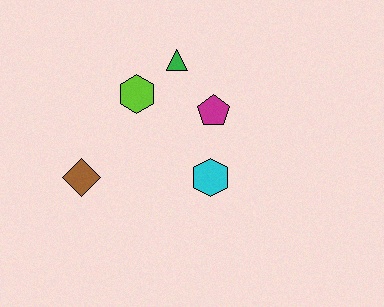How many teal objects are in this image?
There are no teal objects.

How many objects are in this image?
There are 5 objects.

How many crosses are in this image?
There are no crosses.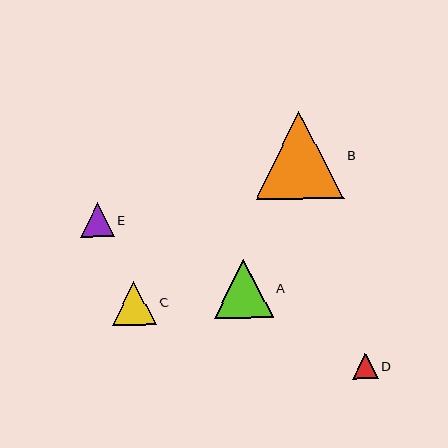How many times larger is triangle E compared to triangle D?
Triangle E is approximately 1.3 times the size of triangle D.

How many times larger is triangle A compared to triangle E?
Triangle A is approximately 1.8 times the size of triangle E.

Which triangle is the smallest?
Triangle D is the smallest with a size of approximately 26 pixels.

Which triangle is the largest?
Triangle B is the largest with a size of approximately 88 pixels.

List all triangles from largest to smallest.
From largest to smallest: B, A, C, E, D.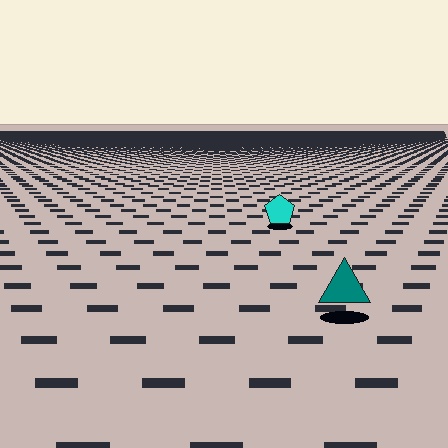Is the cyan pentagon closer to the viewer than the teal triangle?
No. The teal triangle is closer — you can tell from the texture gradient: the ground texture is coarser near it.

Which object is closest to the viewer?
The teal triangle is closest. The texture marks near it are larger and more spread out.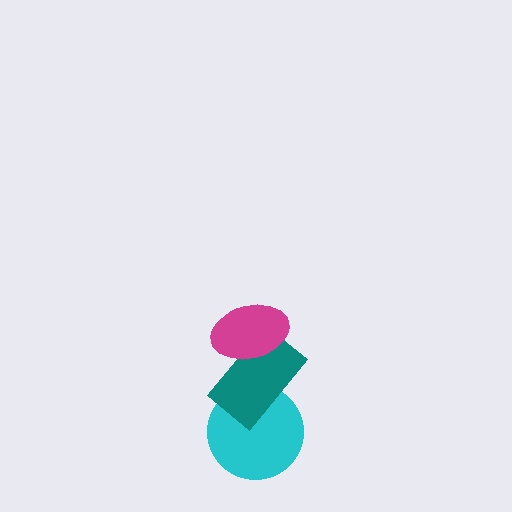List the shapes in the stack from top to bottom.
From top to bottom: the magenta ellipse, the teal rectangle, the cyan circle.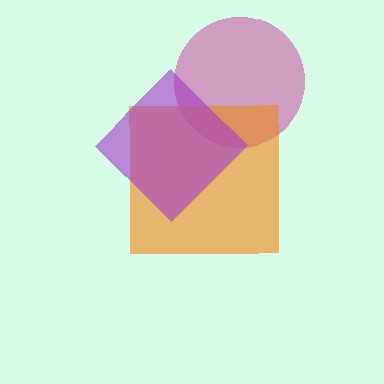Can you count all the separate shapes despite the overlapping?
Yes, there are 3 separate shapes.